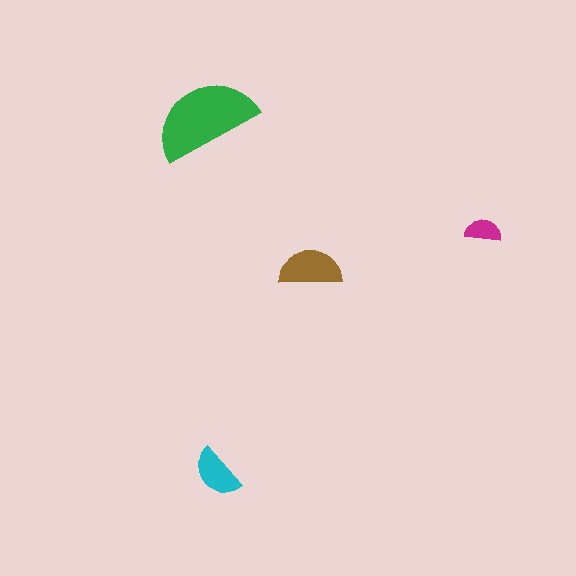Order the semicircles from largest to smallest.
the green one, the brown one, the cyan one, the magenta one.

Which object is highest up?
The green semicircle is topmost.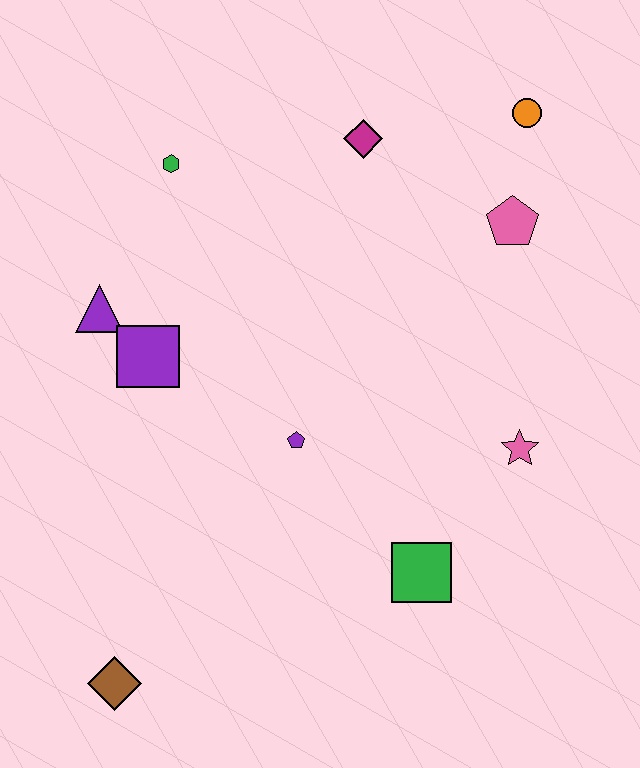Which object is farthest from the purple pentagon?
The orange circle is farthest from the purple pentagon.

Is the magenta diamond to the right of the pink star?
No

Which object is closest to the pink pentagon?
The orange circle is closest to the pink pentagon.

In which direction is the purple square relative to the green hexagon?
The purple square is below the green hexagon.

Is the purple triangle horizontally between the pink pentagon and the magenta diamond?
No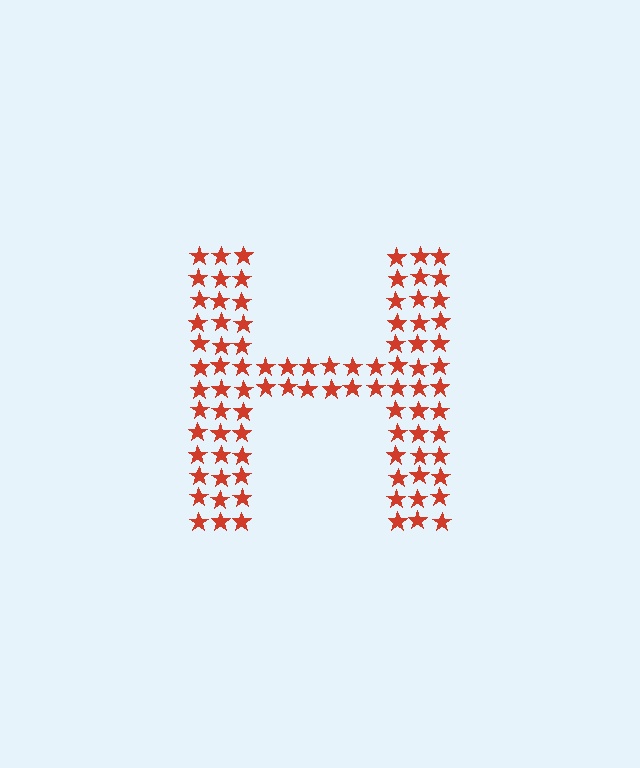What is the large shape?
The large shape is the letter H.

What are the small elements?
The small elements are stars.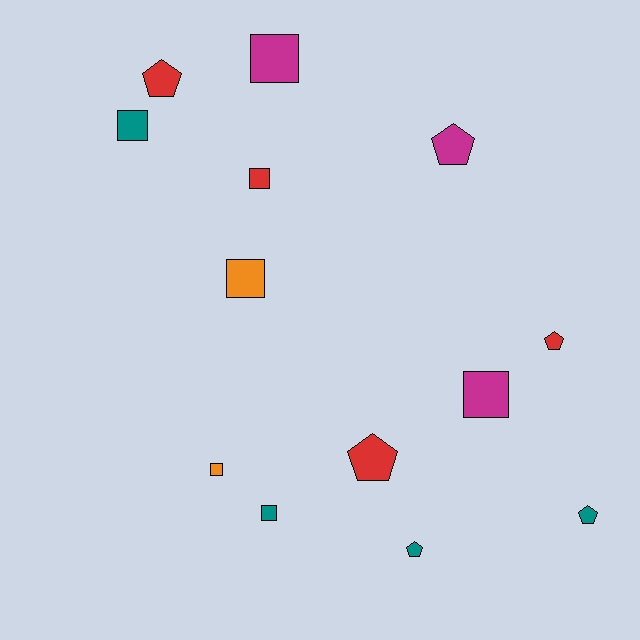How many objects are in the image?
There are 13 objects.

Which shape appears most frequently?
Square, with 7 objects.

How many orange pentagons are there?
There are no orange pentagons.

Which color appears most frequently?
Teal, with 4 objects.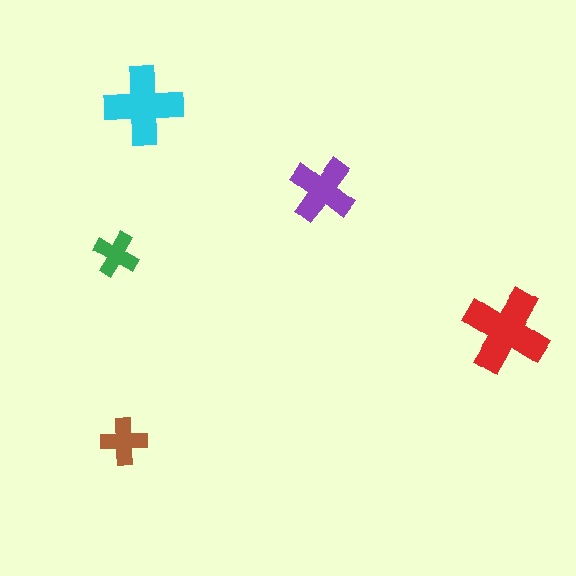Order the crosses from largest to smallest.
the red one, the cyan one, the purple one, the brown one, the green one.